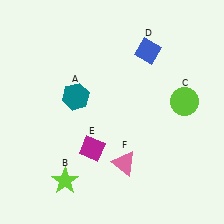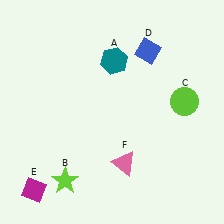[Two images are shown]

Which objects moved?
The objects that moved are: the teal hexagon (A), the magenta diamond (E).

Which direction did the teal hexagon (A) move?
The teal hexagon (A) moved right.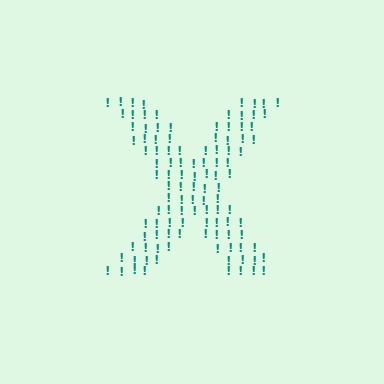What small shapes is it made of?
It is made of small exclamation marks.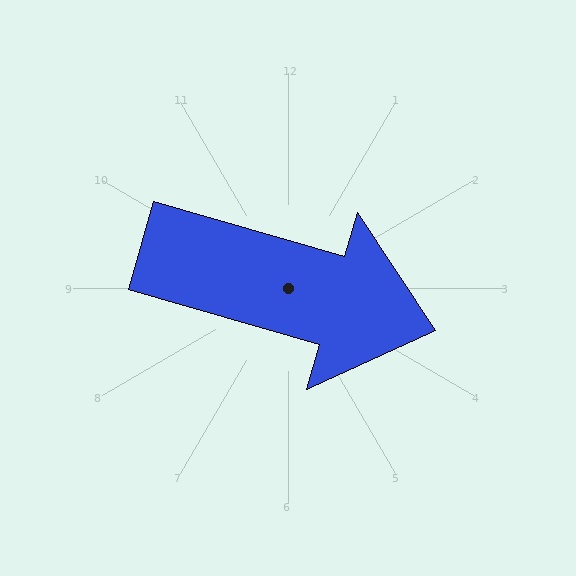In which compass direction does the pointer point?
East.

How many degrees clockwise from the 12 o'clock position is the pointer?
Approximately 106 degrees.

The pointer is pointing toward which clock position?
Roughly 4 o'clock.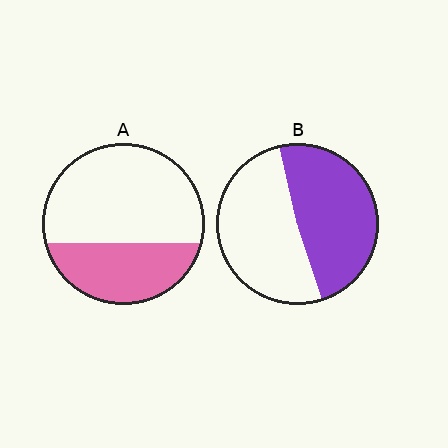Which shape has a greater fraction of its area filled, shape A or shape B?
Shape B.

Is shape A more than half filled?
No.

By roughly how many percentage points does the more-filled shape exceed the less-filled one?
By roughly 15 percentage points (B over A).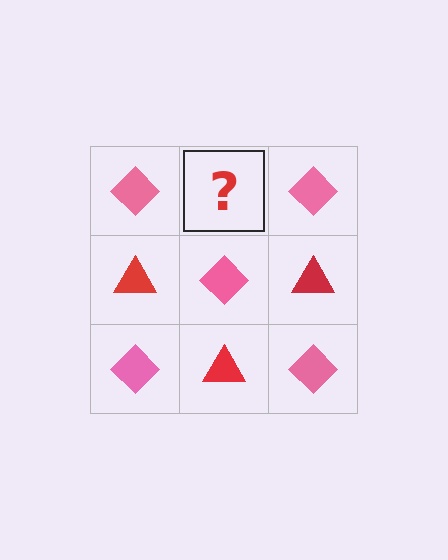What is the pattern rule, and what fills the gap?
The rule is that it alternates pink diamond and red triangle in a checkerboard pattern. The gap should be filled with a red triangle.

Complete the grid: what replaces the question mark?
The question mark should be replaced with a red triangle.